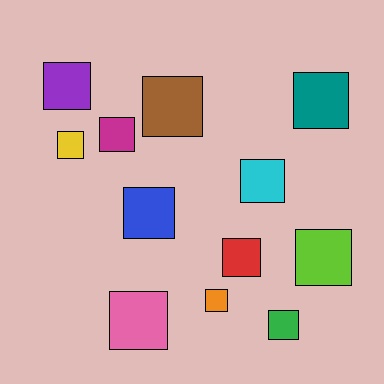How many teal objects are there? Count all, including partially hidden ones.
There is 1 teal object.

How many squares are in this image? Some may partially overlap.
There are 12 squares.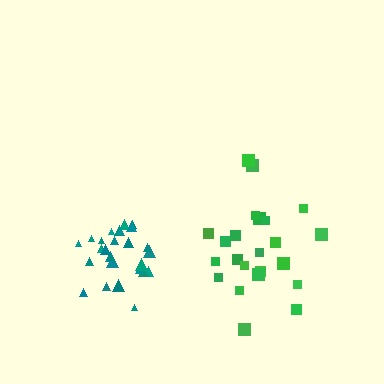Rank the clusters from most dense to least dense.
teal, green.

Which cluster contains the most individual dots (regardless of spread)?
Teal (26).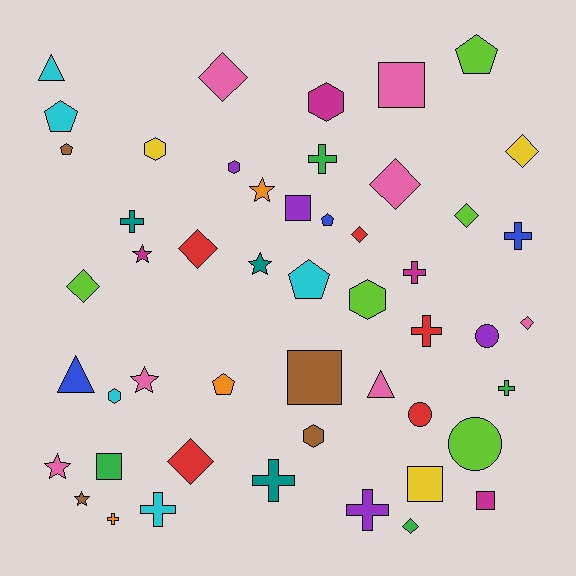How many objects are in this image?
There are 50 objects.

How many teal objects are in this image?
There are 3 teal objects.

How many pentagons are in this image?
There are 6 pentagons.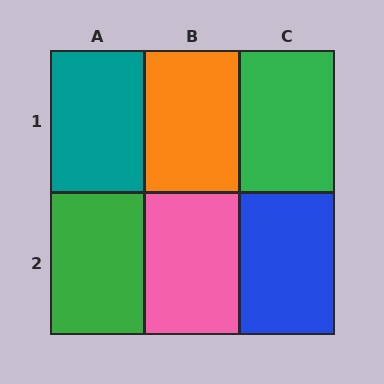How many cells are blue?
1 cell is blue.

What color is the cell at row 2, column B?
Pink.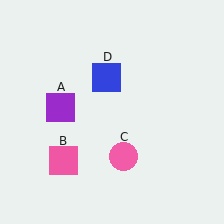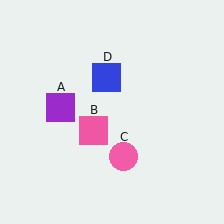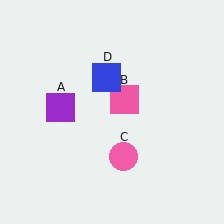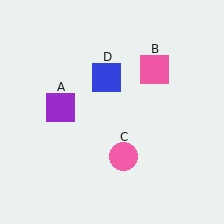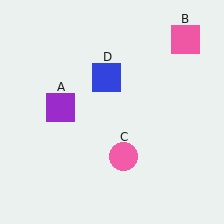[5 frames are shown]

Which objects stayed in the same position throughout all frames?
Purple square (object A) and pink circle (object C) and blue square (object D) remained stationary.